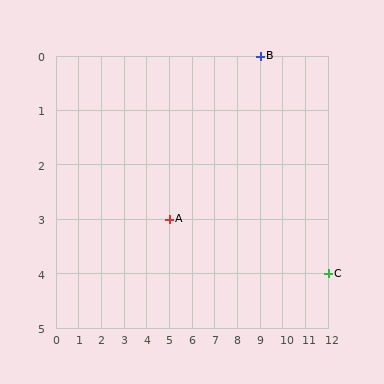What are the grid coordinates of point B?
Point B is at grid coordinates (9, 0).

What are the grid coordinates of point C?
Point C is at grid coordinates (12, 4).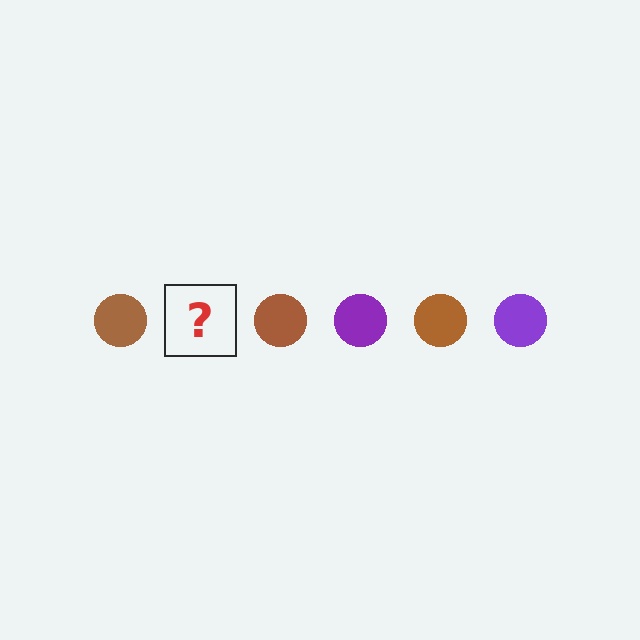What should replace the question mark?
The question mark should be replaced with a purple circle.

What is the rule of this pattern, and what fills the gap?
The rule is that the pattern cycles through brown, purple circles. The gap should be filled with a purple circle.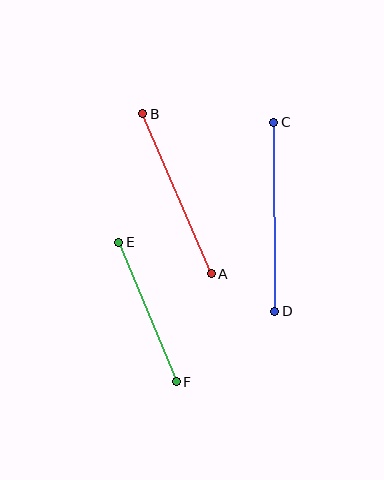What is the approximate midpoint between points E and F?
The midpoint is at approximately (148, 312) pixels.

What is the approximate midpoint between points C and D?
The midpoint is at approximately (274, 217) pixels.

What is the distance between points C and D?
The distance is approximately 189 pixels.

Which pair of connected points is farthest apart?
Points C and D are farthest apart.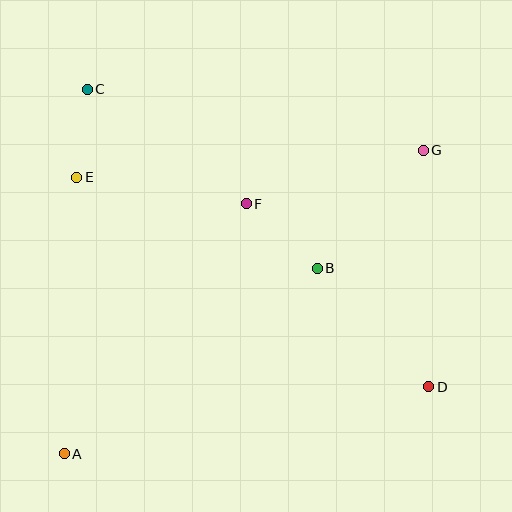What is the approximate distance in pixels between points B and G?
The distance between B and G is approximately 159 pixels.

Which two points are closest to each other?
Points C and E are closest to each other.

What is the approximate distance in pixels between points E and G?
The distance between E and G is approximately 347 pixels.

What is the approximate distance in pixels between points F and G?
The distance between F and G is approximately 185 pixels.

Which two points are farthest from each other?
Points A and G are farthest from each other.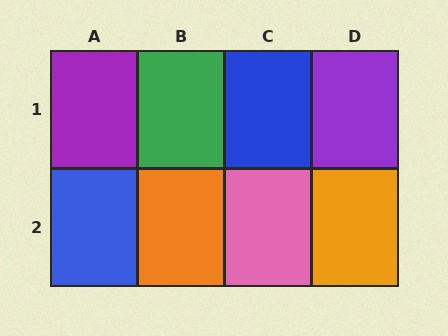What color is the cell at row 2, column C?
Pink.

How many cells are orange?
2 cells are orange.